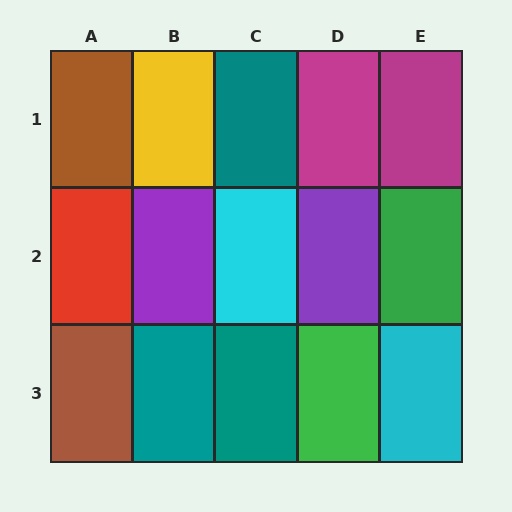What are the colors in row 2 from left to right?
Red, purple, cyan, purple, green.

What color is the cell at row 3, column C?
Teal.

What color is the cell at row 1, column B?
Yellow.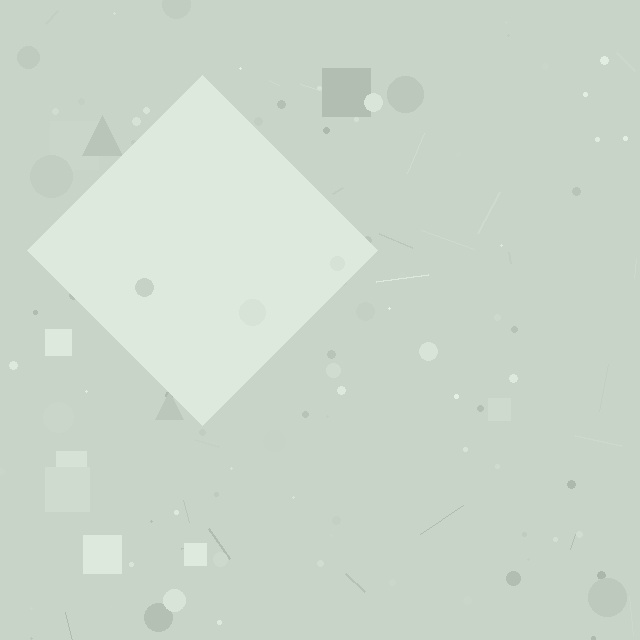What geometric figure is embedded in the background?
A diamond is embedded in the background.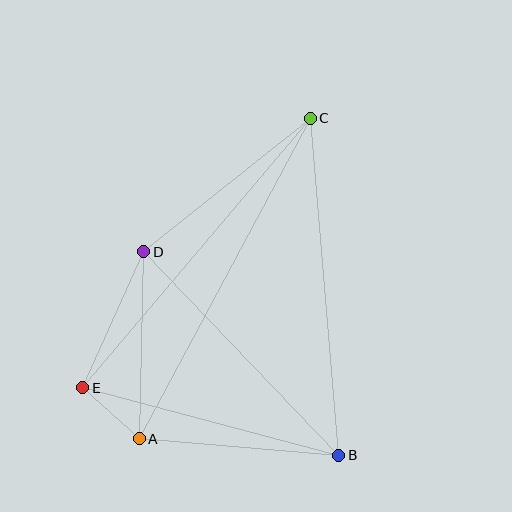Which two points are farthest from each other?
Points A and C are farthest from each other.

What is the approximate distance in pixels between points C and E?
The distance between C and E is approximately 353 pixels.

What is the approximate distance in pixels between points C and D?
The distance between C and D is approximately 213 pixels.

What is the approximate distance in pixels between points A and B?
The distance between A and B is approximately 200 pixels.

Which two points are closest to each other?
Points A and E are closest to each other.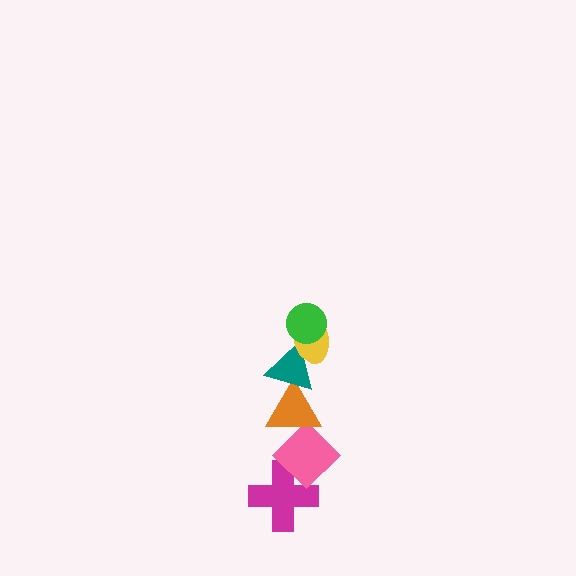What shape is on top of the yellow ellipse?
The green circle is on top of the yellow ellipse.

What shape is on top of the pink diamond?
The orange triangle is on top of the pink diamond.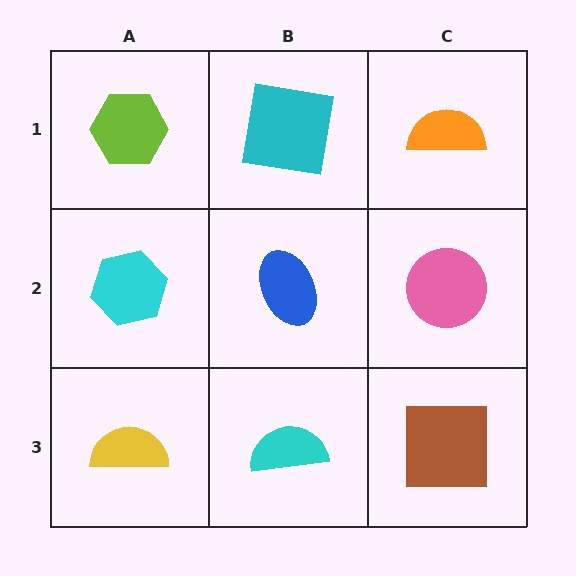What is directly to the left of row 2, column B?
A cyan hexagon.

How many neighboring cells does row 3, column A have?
2.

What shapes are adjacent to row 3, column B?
A blue ellipse (row 2, column B), a yellow semicircle (row 3, column A), a brown square (row 3, column C).